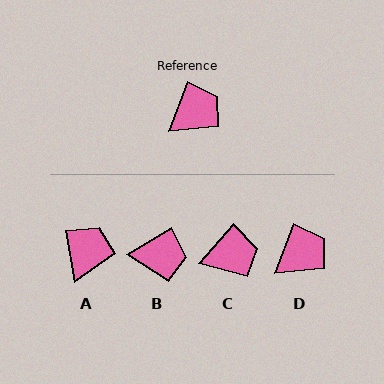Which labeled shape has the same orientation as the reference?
D.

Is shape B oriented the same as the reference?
No, it is off by about 39 degrees.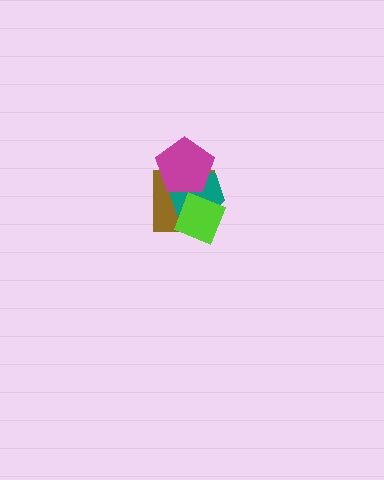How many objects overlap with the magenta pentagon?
2 objects overlap with the magenta pentagon.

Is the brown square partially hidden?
Yes, it is partially covered by another shape.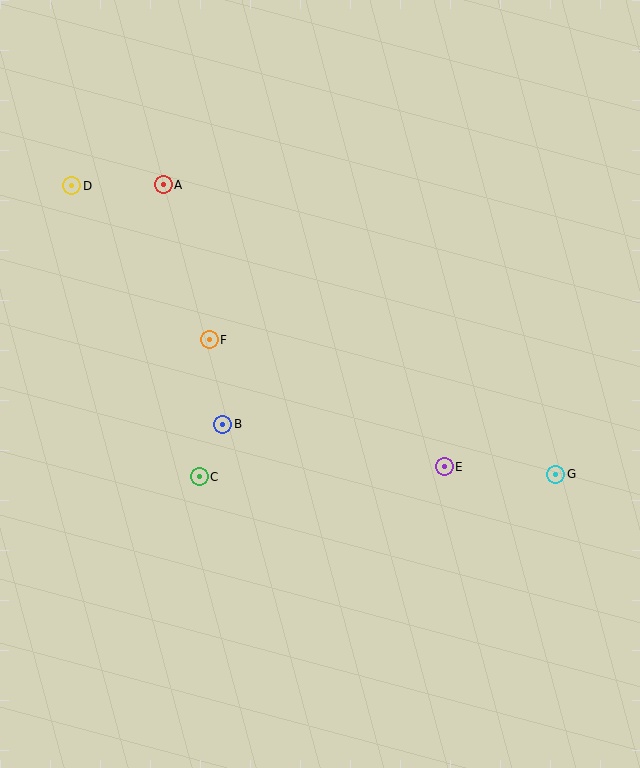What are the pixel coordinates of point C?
Point C is at (199, 477).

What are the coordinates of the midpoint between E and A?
The midpoint between E and A is at (304, 326).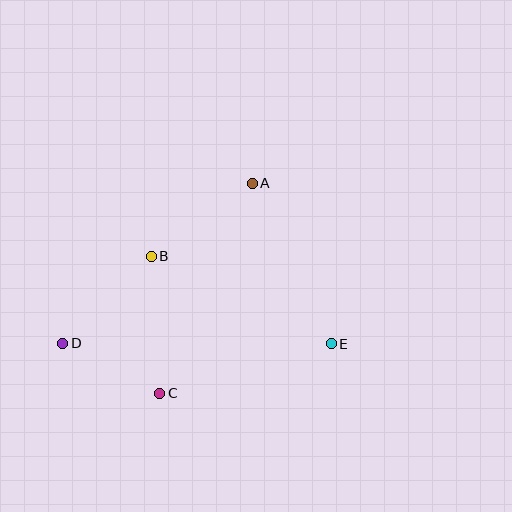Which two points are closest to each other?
Points C and D are closest to each other.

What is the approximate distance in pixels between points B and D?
The distance between B and D is approximately 124 pixels.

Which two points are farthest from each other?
Points D and E are farthest from each other.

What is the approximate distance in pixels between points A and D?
The distance between A and D is approximately 248 pixels.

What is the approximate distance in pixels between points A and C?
The distance between A and C is approximately 229 pixels.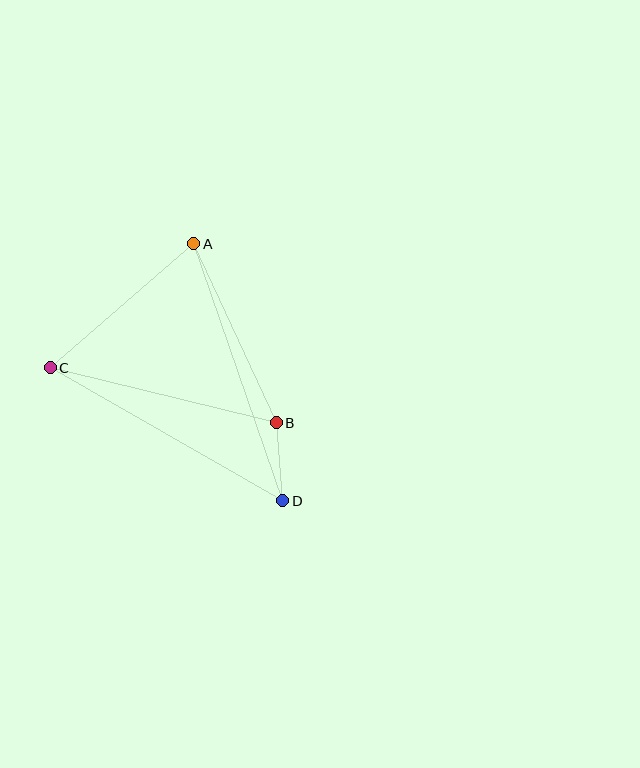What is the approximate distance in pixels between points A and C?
The distance between A and C is approximately 190 pixels.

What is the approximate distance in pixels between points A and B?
The distance between A and B is approximately 197 pixels.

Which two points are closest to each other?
Points B and D are closest to each other.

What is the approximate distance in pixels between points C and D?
The distance between C and D is approximately 268 pixels.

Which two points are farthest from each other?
Points A and D are farthest from each other.